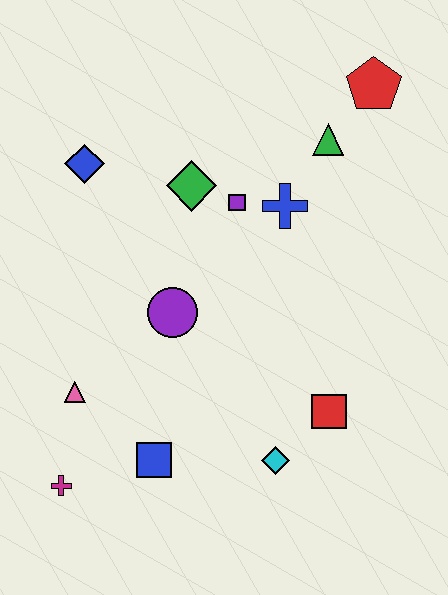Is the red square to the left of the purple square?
No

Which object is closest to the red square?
The cyan diamond is closest to the red square.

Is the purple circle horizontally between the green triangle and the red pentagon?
No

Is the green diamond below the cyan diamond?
No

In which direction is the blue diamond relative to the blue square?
The blue diamond is above the blue square.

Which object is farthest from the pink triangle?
The red pentagon is farthest from the pink triangle.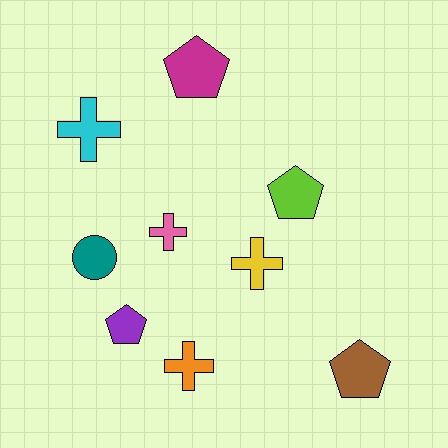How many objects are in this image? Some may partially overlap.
There are 9 objects.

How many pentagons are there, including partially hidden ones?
There are 4 pentagons.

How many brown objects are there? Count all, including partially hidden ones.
There is 1 brown object.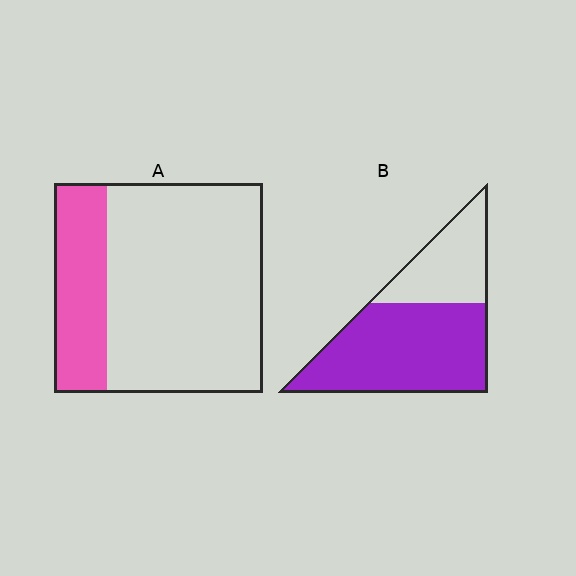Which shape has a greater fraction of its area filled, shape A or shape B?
Shape B.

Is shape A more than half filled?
No.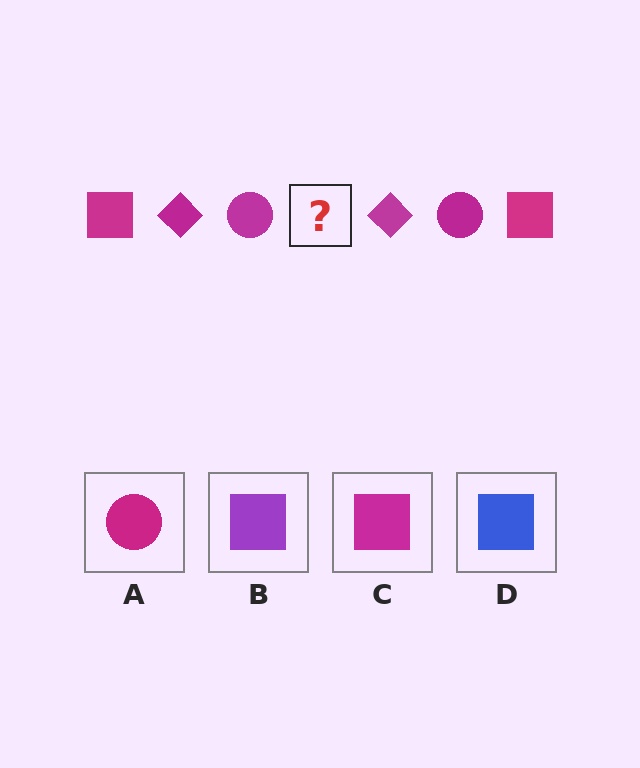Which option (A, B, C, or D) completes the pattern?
C.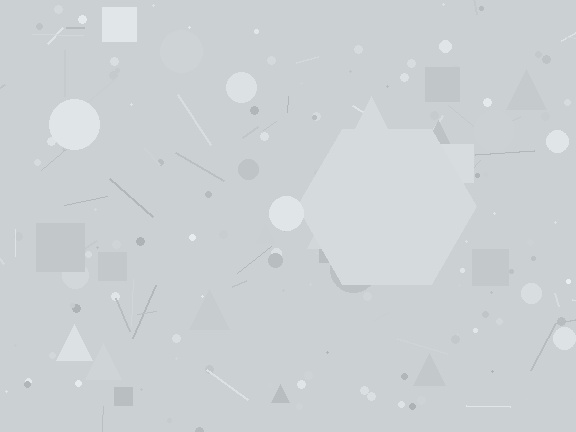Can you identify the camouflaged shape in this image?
The camouflaged shape is a hexagon.